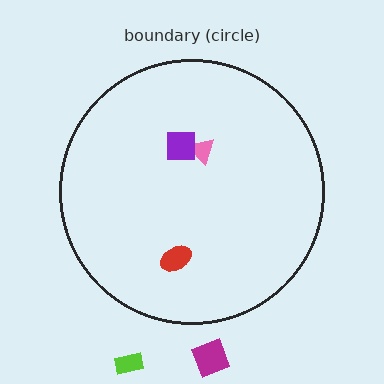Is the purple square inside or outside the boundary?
Inside.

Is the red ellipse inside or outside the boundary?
Inside.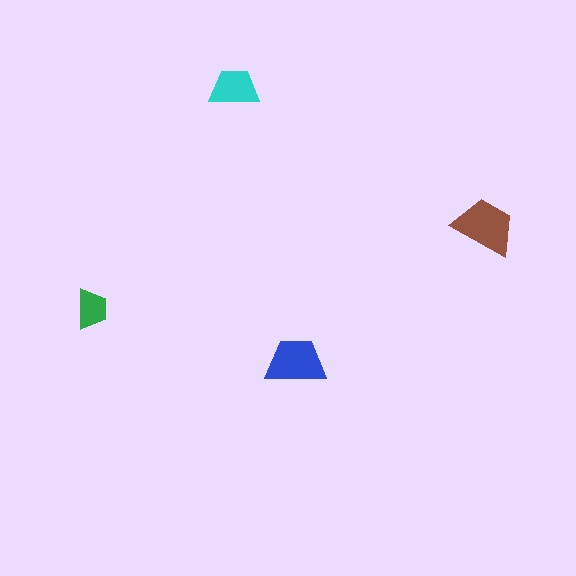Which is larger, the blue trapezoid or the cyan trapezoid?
The blue one.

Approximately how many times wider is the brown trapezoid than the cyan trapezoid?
About 1.5 times wider.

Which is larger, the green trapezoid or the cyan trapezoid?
The cyan one.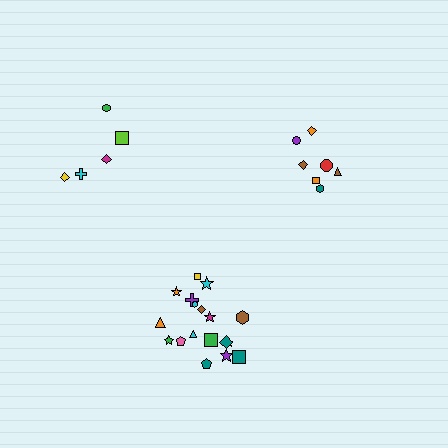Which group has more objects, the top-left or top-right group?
The top-right group.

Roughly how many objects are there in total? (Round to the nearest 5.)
Roughly 30 objects in total.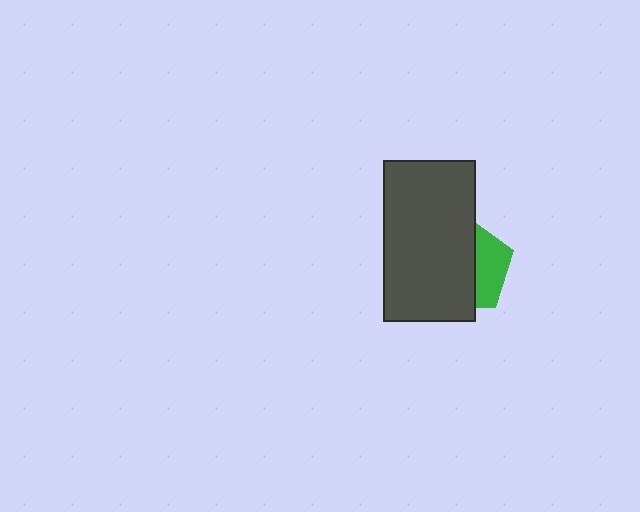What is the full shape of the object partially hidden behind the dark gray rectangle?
The partially hidden object is a green pentagon.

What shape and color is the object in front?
The object in front is a dark gray rectangle.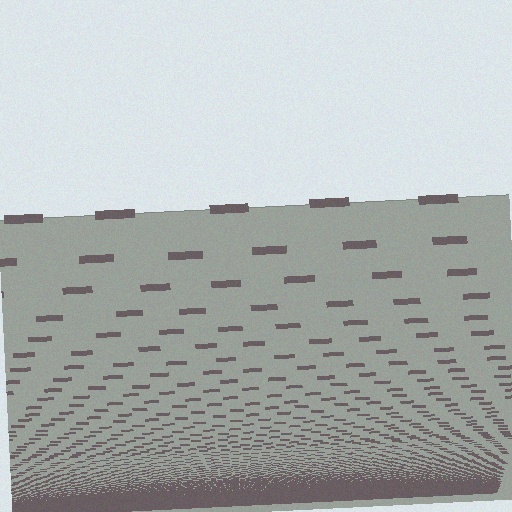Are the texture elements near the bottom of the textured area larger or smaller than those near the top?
Smaller. The gradient is inverted — elements near the bottom are smaller and denser.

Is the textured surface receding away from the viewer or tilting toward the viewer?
The surface appears to tilt toward the viewer. Texture elements get larger and sparser toward the top.